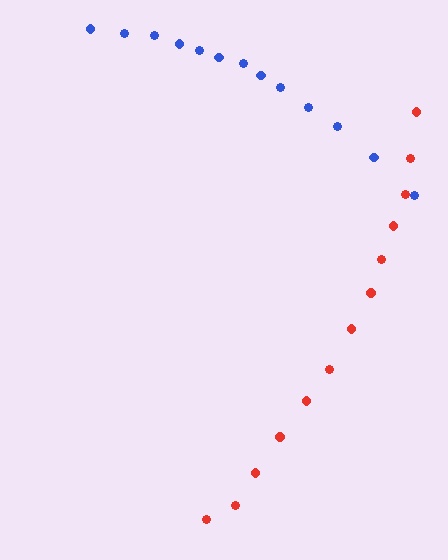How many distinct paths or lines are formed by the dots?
There are 2 distinct paths.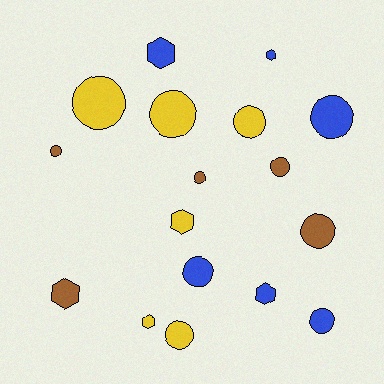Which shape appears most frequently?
Circle, with 11 objects.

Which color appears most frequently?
Blue, with 6 objects.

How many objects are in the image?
There are 17 objects.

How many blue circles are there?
There are 3 blue circles.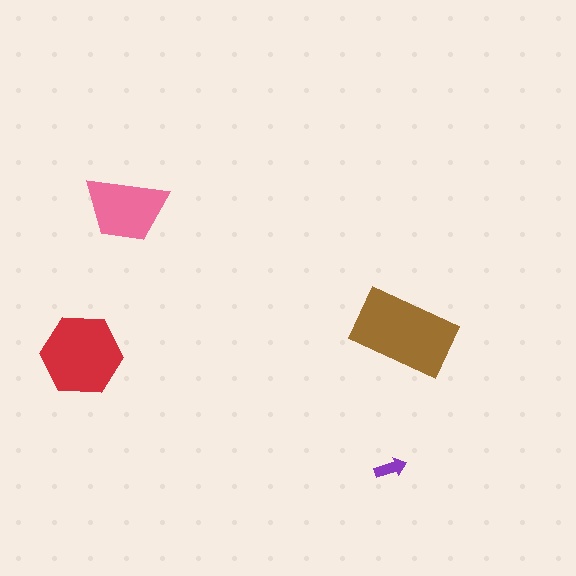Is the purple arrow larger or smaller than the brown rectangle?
Smaller.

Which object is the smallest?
The purple arrow.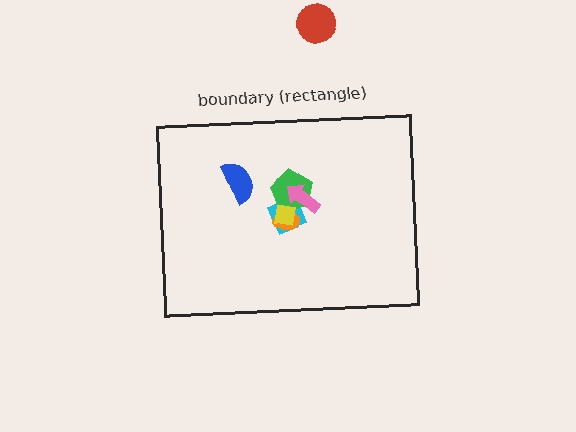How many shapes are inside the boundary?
6 inside, 1 outside.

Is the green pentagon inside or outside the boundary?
Inside.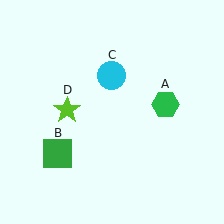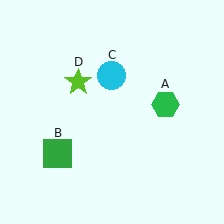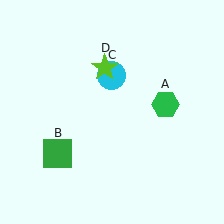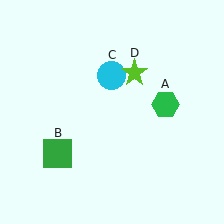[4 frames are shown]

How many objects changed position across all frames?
1 object changed position: lime star (object D).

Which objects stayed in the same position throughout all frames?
Green hexagon (object A) and green square (object B) and cyan circle (object C) remained stationary.